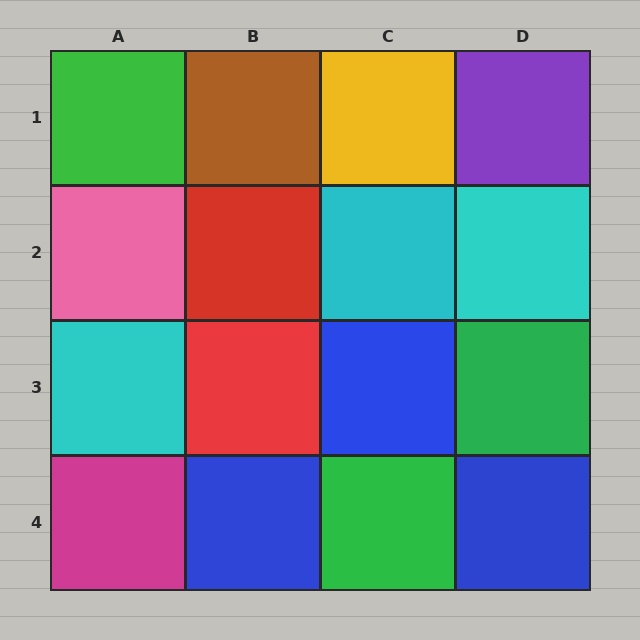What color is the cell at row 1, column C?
Yellow.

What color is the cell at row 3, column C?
Blue.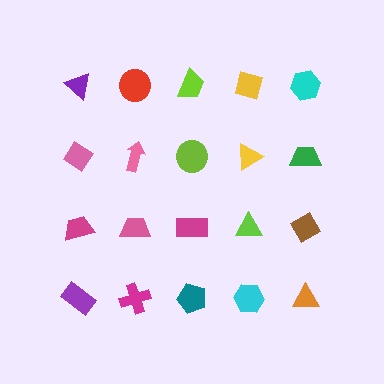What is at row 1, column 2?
A red circle.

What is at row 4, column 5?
An orange triangle.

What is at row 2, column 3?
A lime circle.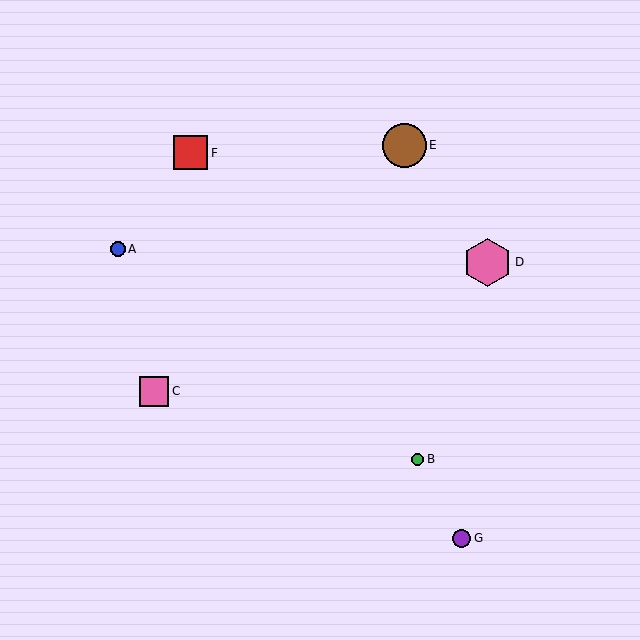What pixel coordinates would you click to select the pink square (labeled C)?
Click at (154, 391) to select the pink square C.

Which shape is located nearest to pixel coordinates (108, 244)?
The blue circle (labeled A) at (118, 249) is nearest to that location.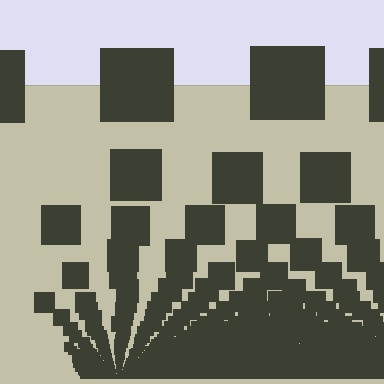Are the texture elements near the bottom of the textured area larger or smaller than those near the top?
Smaller. The gradient is inverted — elements near the bottom are smaller and denser.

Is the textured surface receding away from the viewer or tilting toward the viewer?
The surface appears to tilt toward the viewer. Texture elements get larger and sparser toward the top.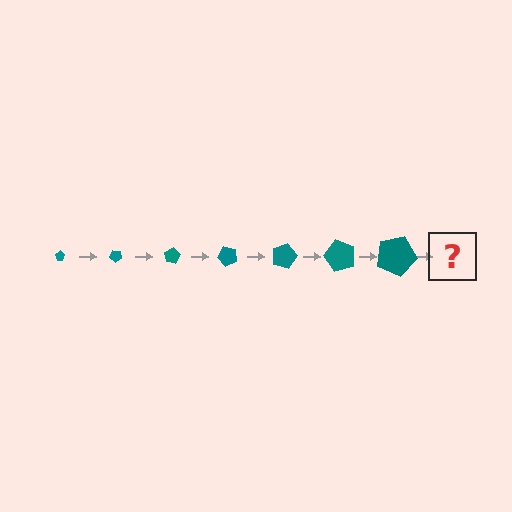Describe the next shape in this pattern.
It should be a pentagon, larger than the previous one and rotated 280 degrees from the start.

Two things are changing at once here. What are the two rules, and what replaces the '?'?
The two rules are that the pentagon grows larger each step and it rotates 40 degrees each step. The '?' should be a pentagon, larger than the previous one and rotated 280 degrees from the start.